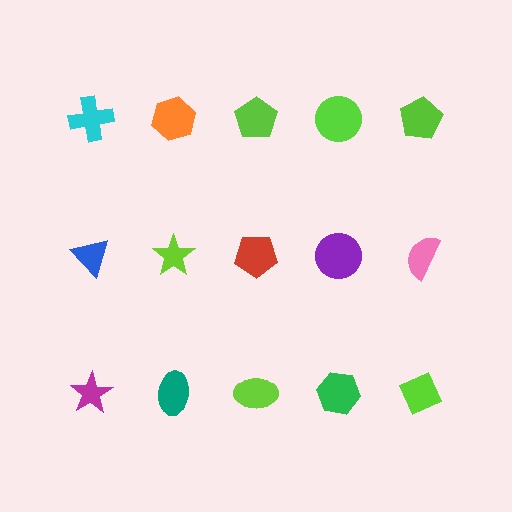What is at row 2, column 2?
A lime star.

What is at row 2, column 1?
A blue triangle.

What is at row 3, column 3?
A lime ellipse.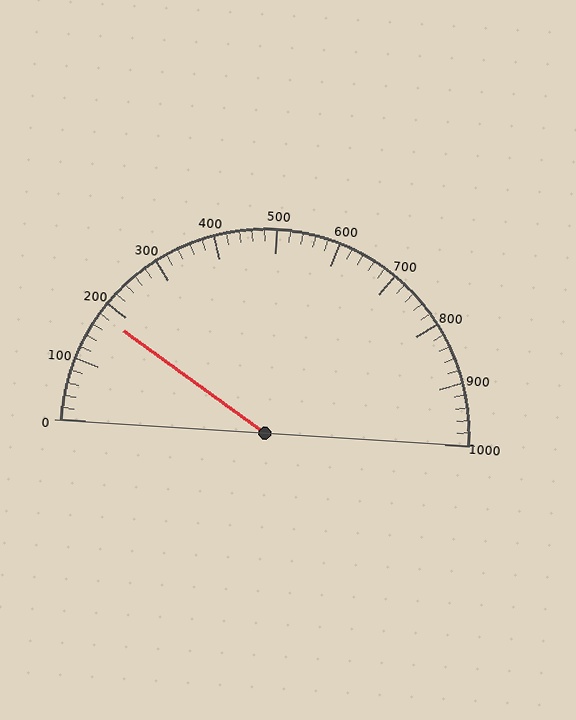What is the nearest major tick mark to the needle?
The nearest major tick mark is 200.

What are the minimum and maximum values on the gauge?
The gauge ranges from 0 to 1000.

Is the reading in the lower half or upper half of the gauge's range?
The reading is in the lower half of the range (0 to 1000).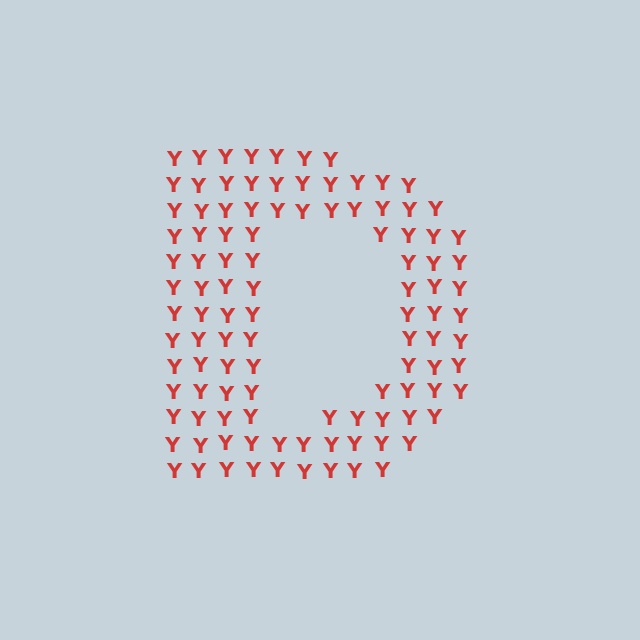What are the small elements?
The small elements are letter Y's.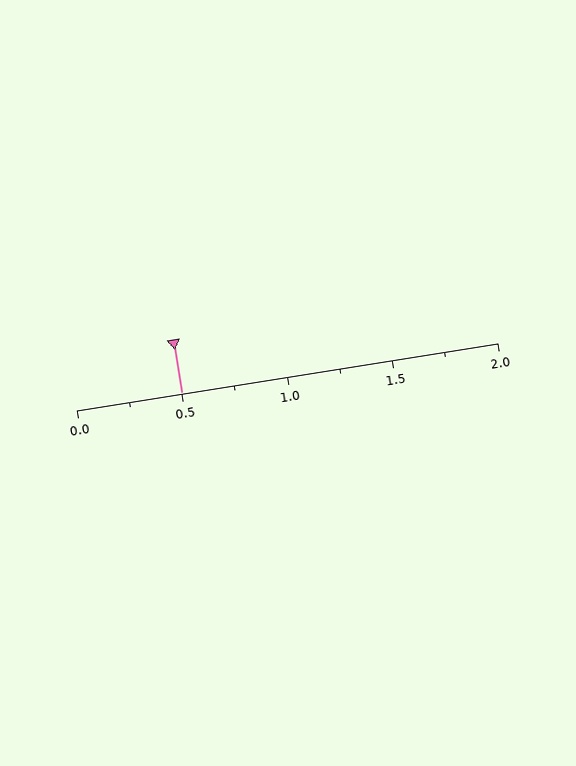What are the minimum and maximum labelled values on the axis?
The axis runs from 0.0 to 2.0.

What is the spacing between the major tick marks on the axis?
The major ticks are spaced 0.5 apart.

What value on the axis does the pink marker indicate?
The marker indicates approximately 0.5.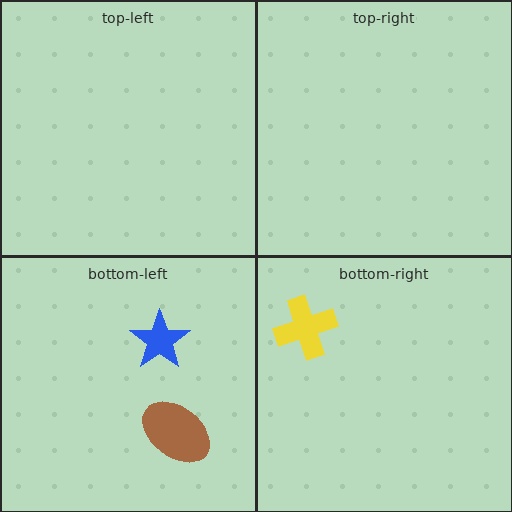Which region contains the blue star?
The bottom-left region.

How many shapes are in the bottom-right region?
1.